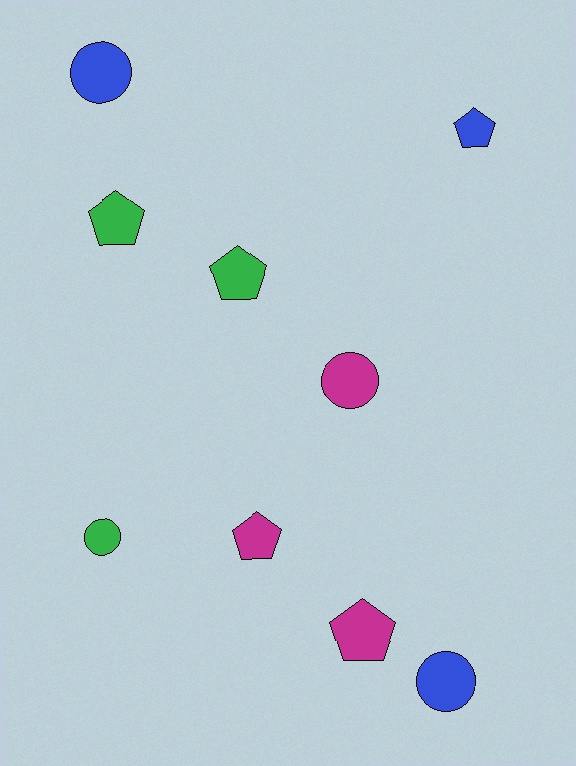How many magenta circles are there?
There is 1 magenta circle.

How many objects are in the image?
There are 9 objects.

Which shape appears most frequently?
Pentagon, with 5 objects.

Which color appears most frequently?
Magenta, with 3 objects.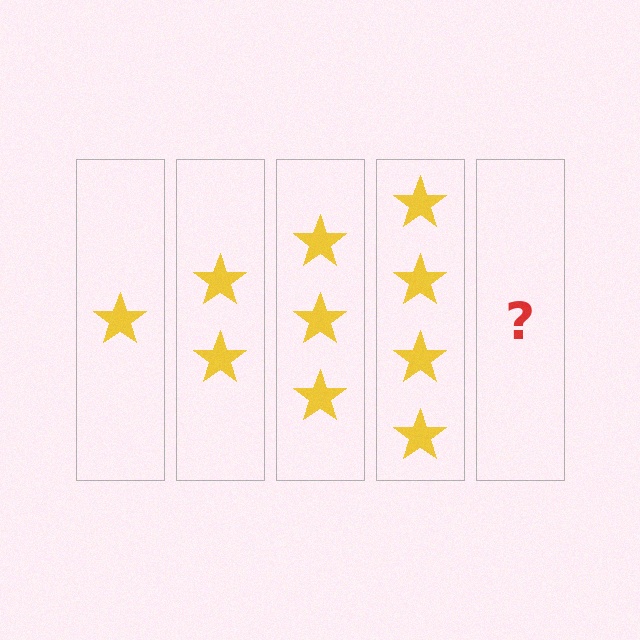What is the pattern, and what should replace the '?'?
The pattern is that each step adds one more star. The '?' should be 5 stars.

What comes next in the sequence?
The next element should be 5 stars.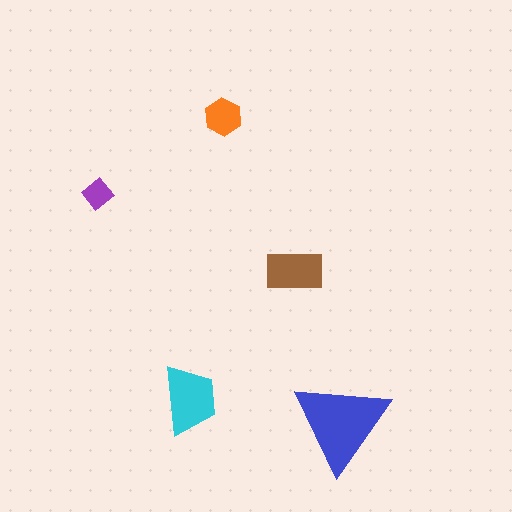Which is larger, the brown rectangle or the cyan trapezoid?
The cyan trapezoid.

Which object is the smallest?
The purple diamond.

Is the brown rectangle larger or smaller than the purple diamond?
Larger.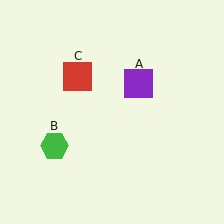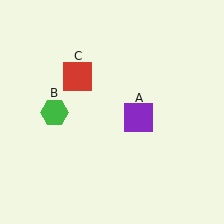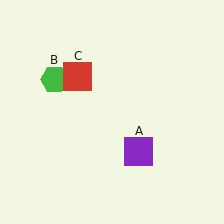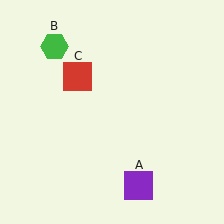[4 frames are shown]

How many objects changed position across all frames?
2 objects changed position: purple square (object A), green hexagon (object B).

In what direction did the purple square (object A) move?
The purple square (object A) moved down.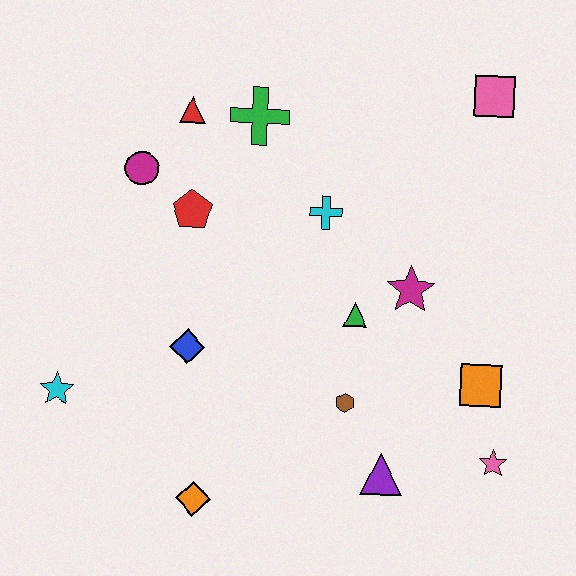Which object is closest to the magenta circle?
The red pentagon is closest to the magenta circle.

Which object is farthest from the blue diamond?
The pink square is farthest from the blue diamond.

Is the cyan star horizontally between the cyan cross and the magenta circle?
No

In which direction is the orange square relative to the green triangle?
The orange square is to the right of the green triangle.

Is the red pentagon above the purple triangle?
Yes